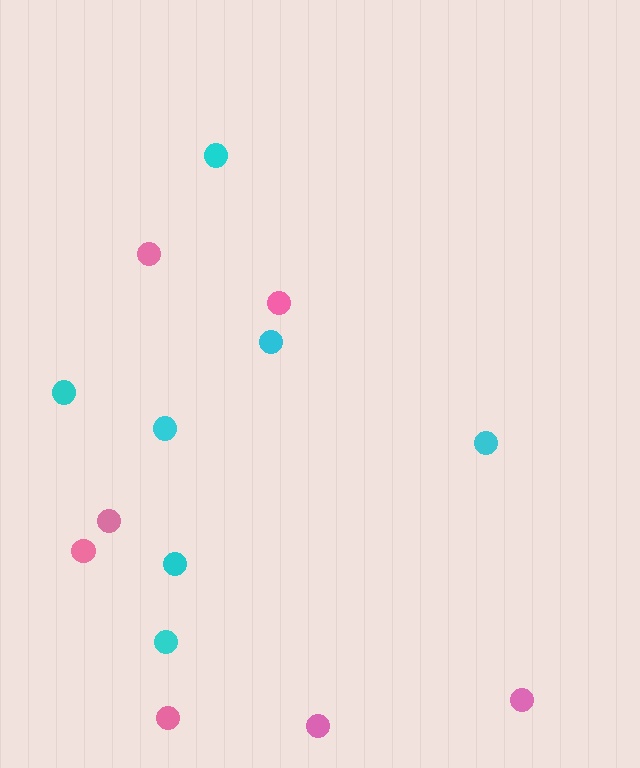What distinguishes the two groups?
There are 2 groups: one group of cyan circles (7) and one group of pink circles (7).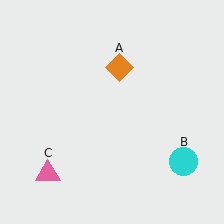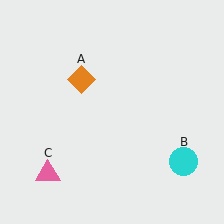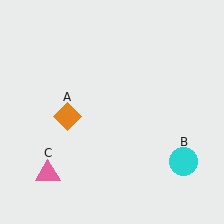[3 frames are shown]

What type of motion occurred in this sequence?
The orange diamond (object A) rotated counterclockwise around the center of the scene.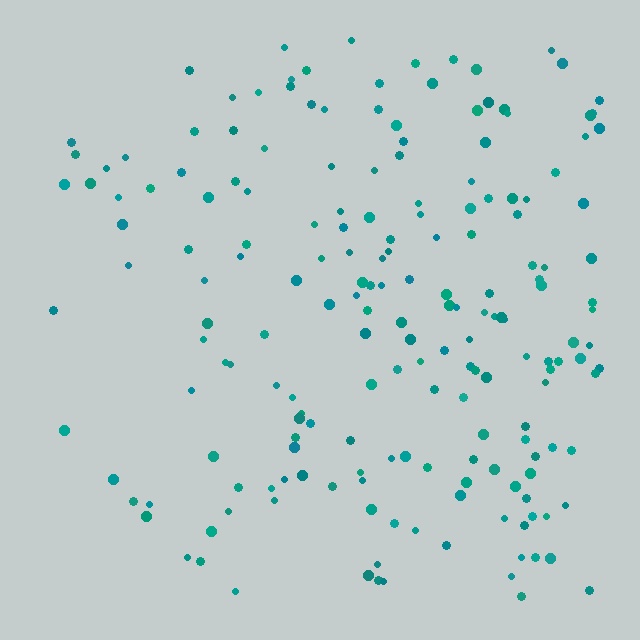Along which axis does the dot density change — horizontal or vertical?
Horizontal.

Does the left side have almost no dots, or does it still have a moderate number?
Still a moderate number, just noticeably fewer than the right.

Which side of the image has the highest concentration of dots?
The right.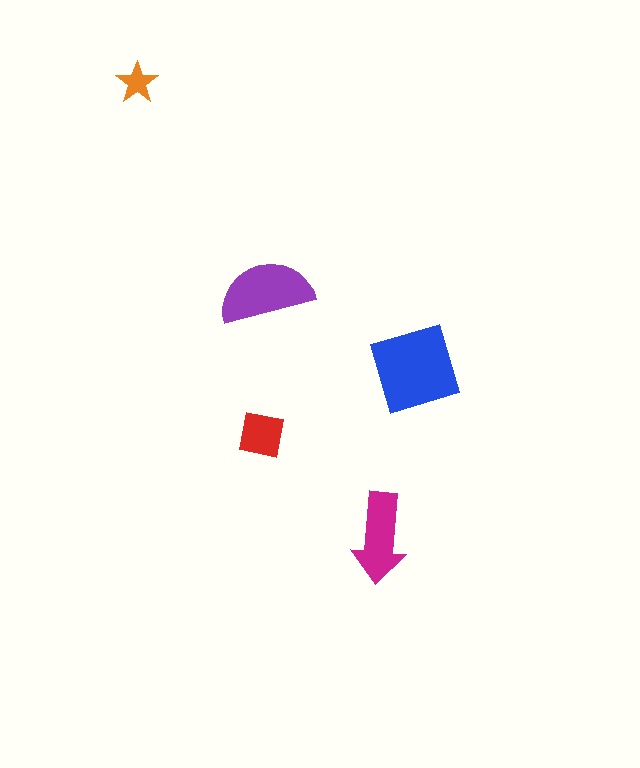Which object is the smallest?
The orange star.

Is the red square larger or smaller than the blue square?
Smaller.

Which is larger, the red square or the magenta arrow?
The magenta arrow.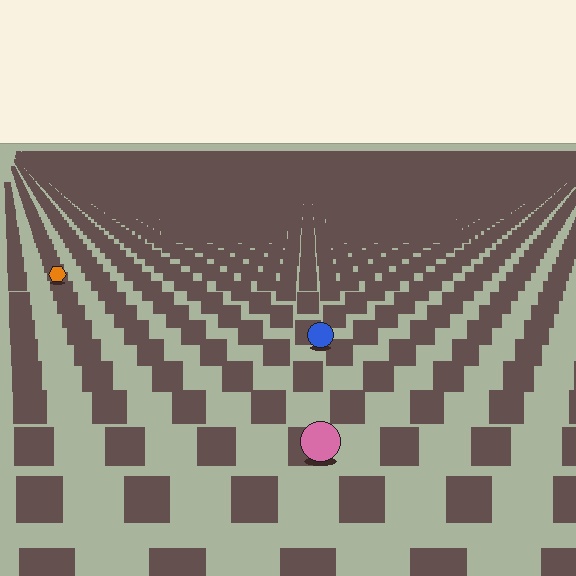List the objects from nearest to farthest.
From nearest to farthest: the pink circle, the blue circle, the orange hexagon.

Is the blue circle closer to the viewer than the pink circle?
No. The pink circle is closer — you can tell from the texture gradient: the ground texture is coarser near it.